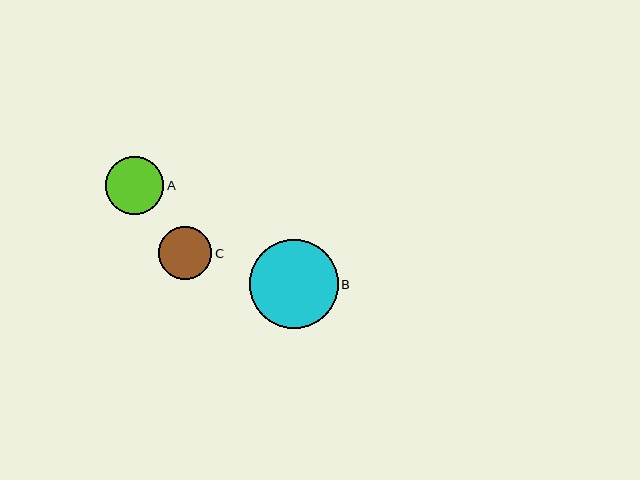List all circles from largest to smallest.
From largest to smallest: B, A, C.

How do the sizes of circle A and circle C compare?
Circle A and circle C are approximately the same size.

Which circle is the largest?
Circle B is the largest with a size of approximately 88 pixels.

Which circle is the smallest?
Circle C is the smallest with a size of approximately 53 pixels.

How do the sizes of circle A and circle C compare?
Circle A and circle C are approximately the same size.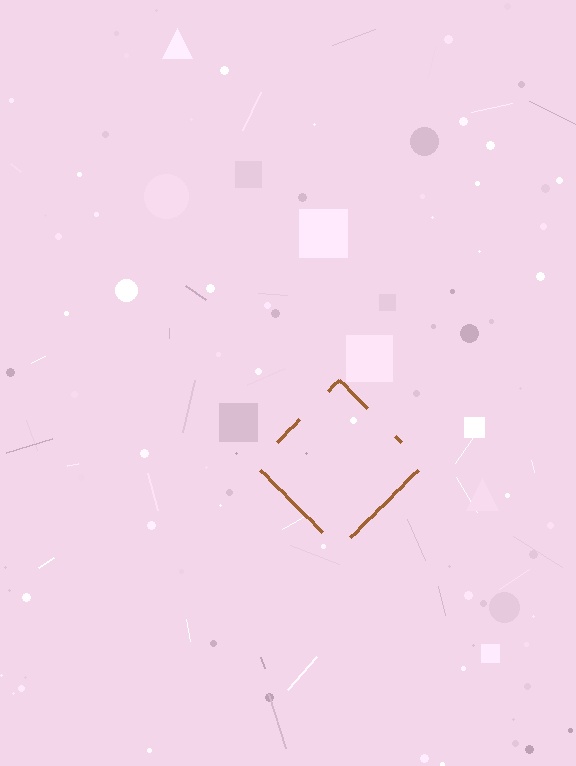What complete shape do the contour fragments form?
The contour fragments form a diamond.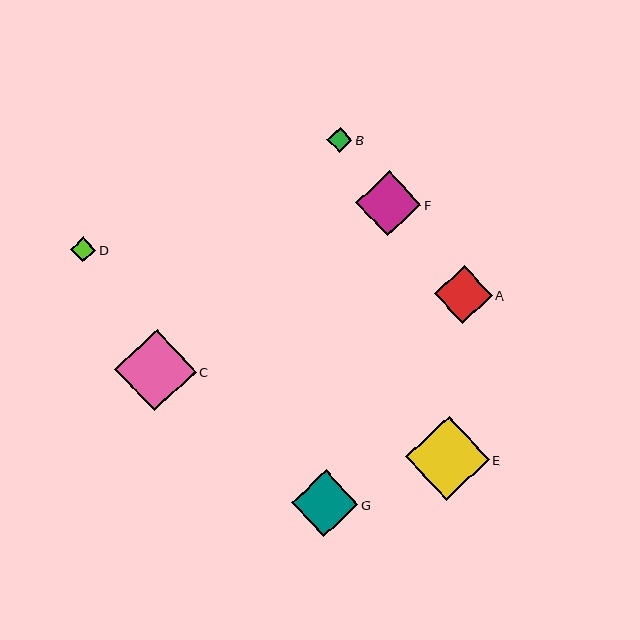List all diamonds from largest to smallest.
From largest to smallest: E, C, G, F, A, D, B.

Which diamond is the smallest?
Diamond B is the smallest with a size of approximately 25 pixels.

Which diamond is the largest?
Diamond E is the largest with a size of approximately 84 pixels.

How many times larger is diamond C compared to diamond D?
Diamond C is approximately 3.2 times the size of diamond D.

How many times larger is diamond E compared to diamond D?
Diamond E is approximately 3.3 times the size of diamond D.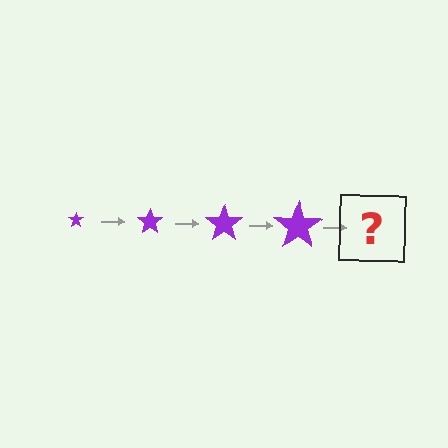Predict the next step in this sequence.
The next step is a purple star, larger than the previous one.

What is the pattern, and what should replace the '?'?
The pattern is that the star gets progressively larger each step. The '?' should be a purple star, larger than the previous one.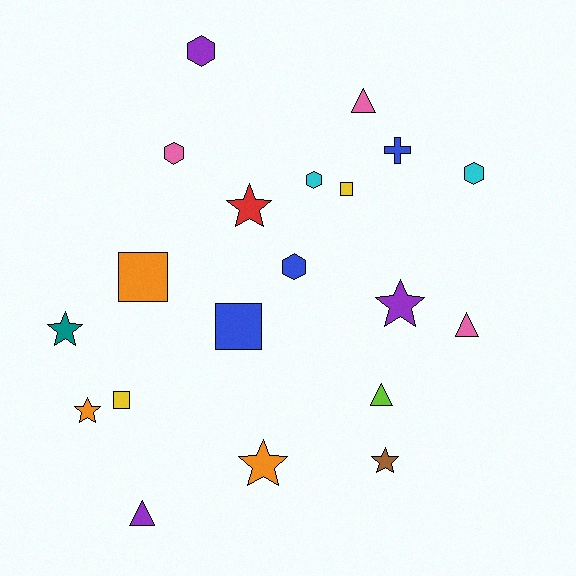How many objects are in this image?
There are 20 objects.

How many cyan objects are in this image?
There are 2 cyan objects.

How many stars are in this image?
There are 6 stars.